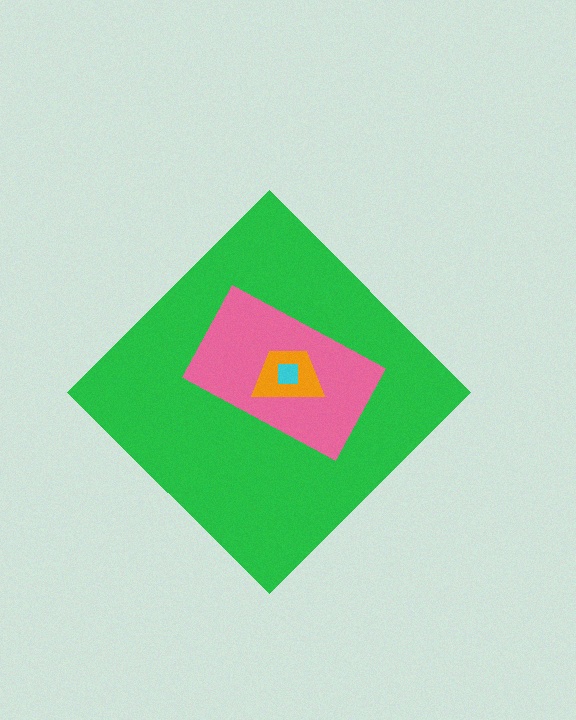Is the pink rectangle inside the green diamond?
Yes.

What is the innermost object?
The cyan square.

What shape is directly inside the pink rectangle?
The orange trapezoid.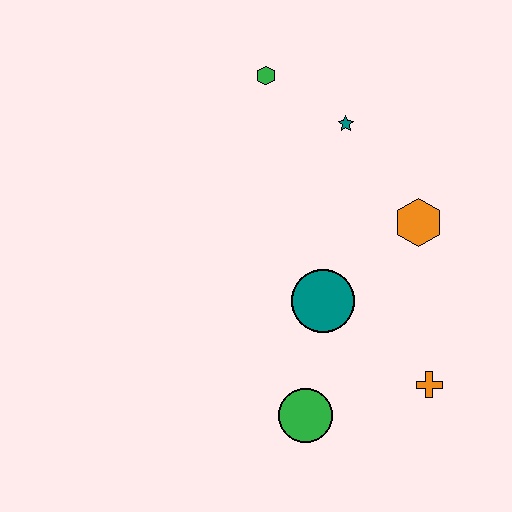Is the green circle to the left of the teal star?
Yes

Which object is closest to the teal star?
The green hexagon is closest to the teal star.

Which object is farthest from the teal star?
The green circle is farthest from the teal star.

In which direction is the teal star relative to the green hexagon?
The teal star is to the right of the green hexagon.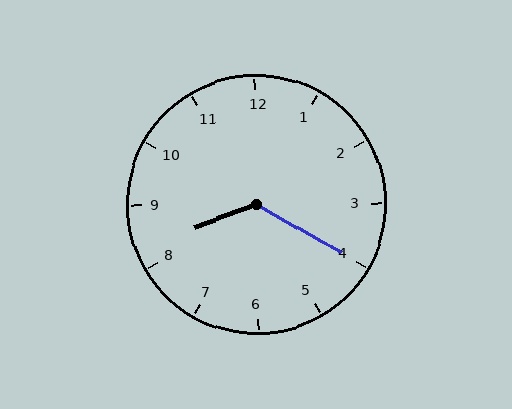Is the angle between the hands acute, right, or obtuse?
It is obtuse.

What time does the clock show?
8:20.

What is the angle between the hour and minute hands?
Approximately 130 degrees.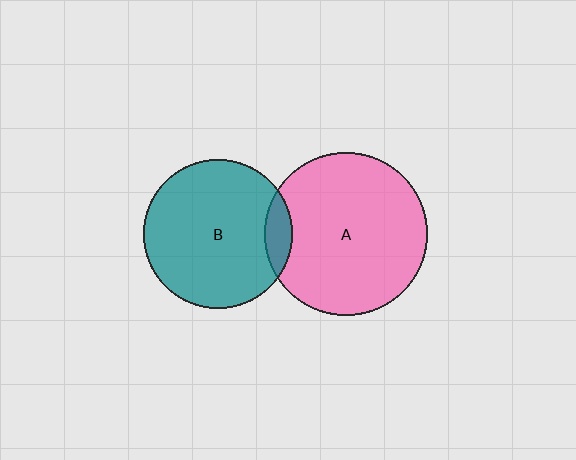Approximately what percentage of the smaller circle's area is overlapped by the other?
Approximately 10%.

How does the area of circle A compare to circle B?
Approximately 1.2 times.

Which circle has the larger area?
Circle A (pink).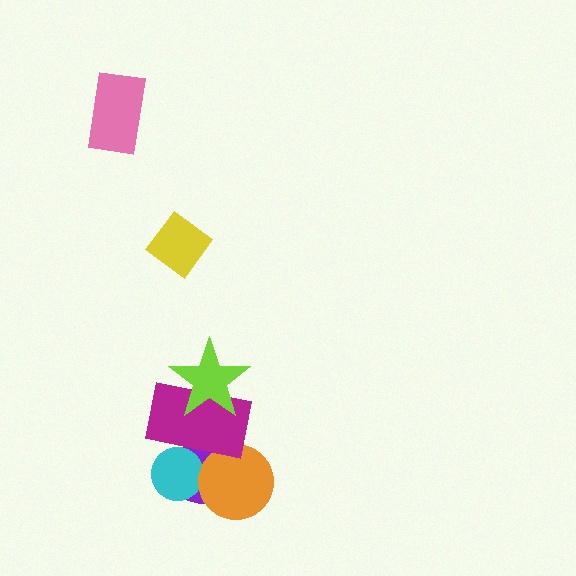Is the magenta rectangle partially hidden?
Yes, it is partially covered by another shape.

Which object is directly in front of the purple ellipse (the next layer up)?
The cyan circle is directly in front of the purple ellipse.